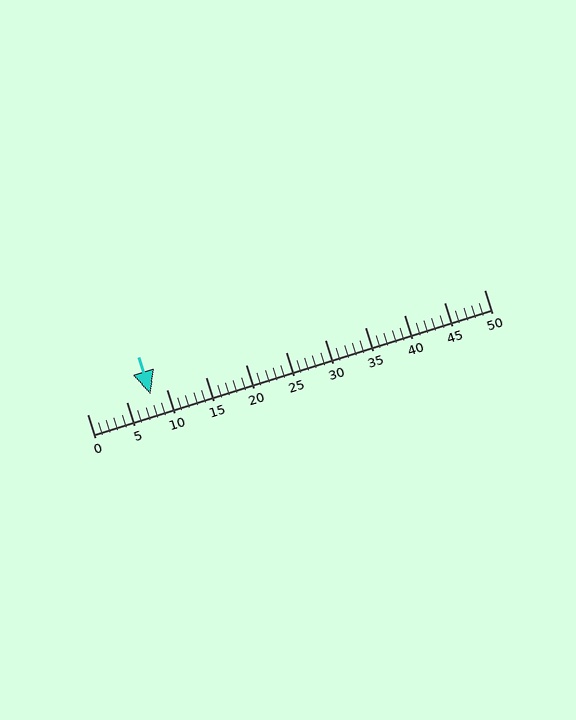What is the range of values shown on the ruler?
The ruler shows values from 0 to 50.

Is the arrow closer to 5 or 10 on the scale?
The arrow is closer to 10.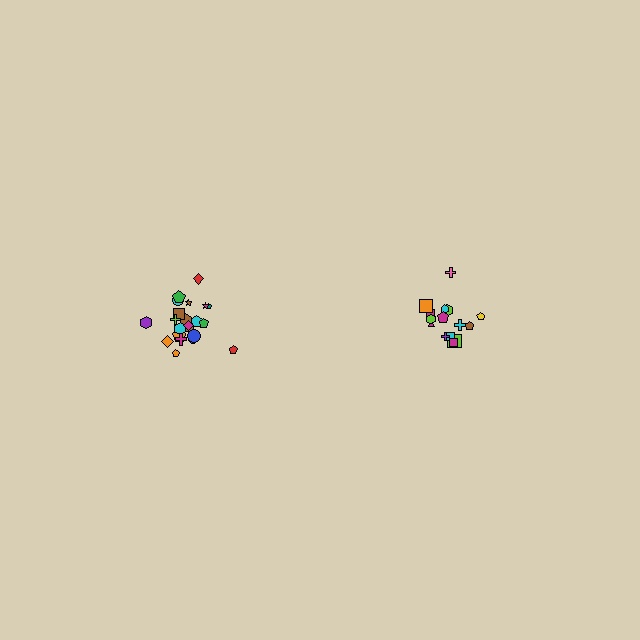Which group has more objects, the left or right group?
The left group.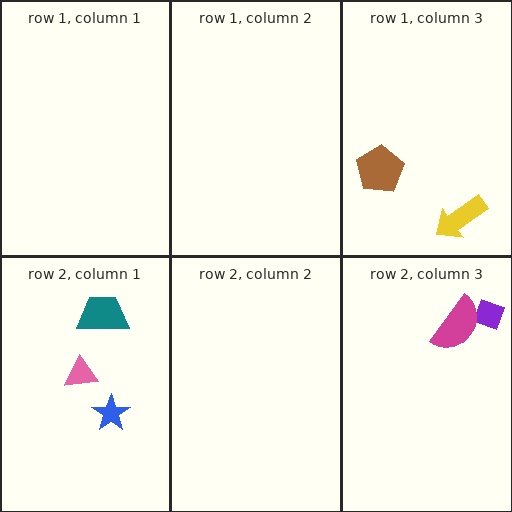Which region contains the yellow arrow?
The row 1, column 3 region.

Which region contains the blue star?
The row 2, column 1 region.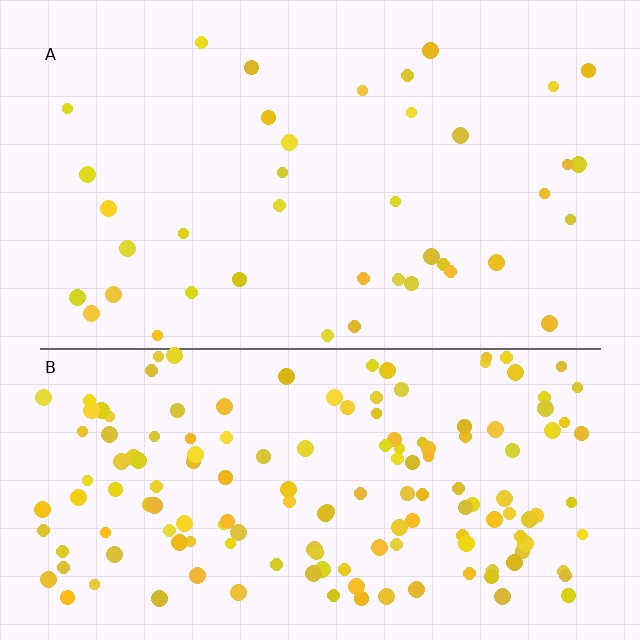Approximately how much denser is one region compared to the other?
Approximately 4.0× — region B over region A.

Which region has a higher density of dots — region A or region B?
B (the bottom).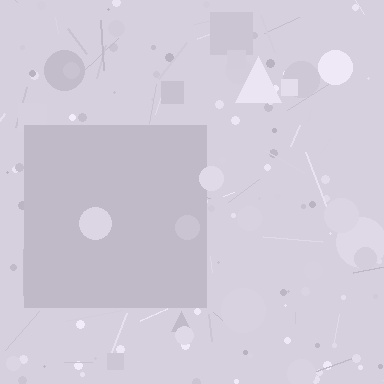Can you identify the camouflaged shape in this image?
The camouflaged shape is a square.